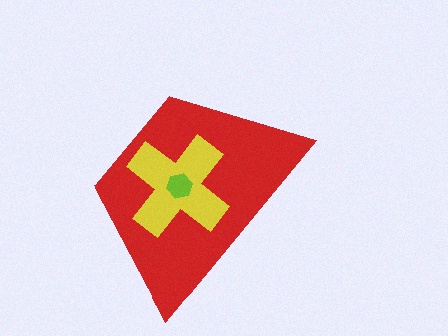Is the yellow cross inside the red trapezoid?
Yes.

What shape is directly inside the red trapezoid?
The yellow cross.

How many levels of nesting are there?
3.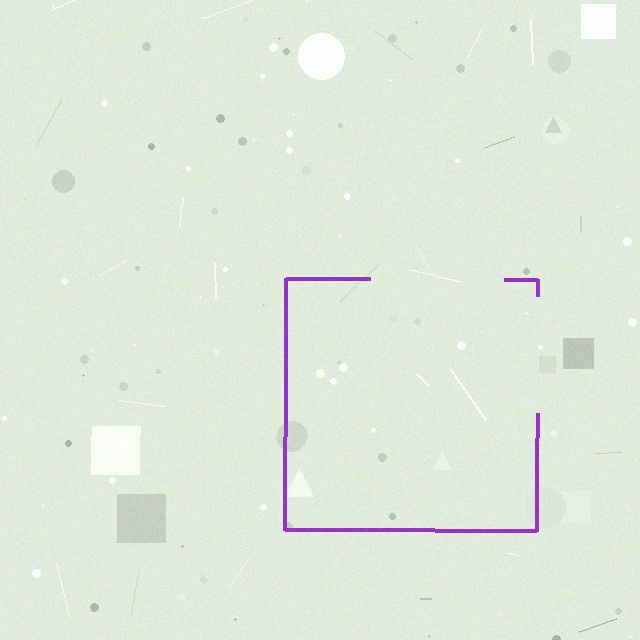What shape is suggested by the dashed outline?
The dashed outline suggests a square.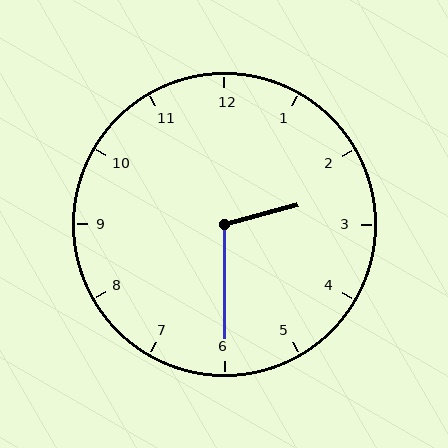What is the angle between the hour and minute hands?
Approximately 105 degrees.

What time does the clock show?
2:30.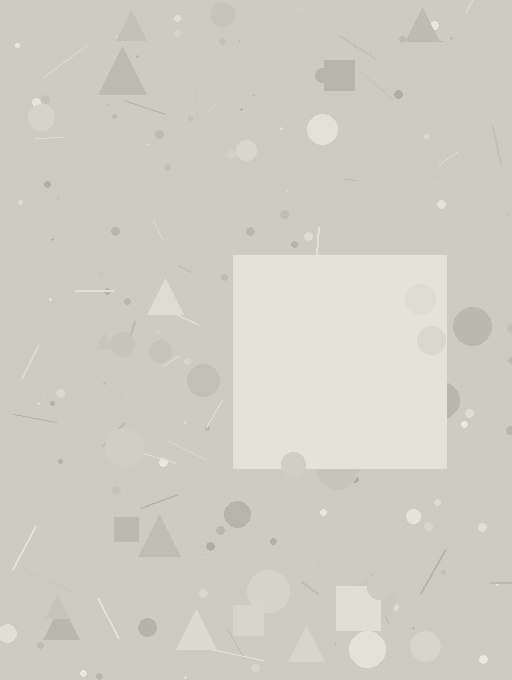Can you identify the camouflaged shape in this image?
The camouflaged shape is a square.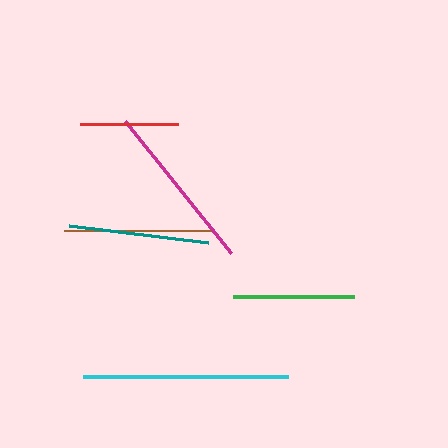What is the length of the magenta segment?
The magenta segment is approximately 169 pixels long.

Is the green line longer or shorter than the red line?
The green line is longer than the red line.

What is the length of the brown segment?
The brown segment is approximately 149 pixels long.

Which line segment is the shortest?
The red line is the shortest at approximately 98 pixels.